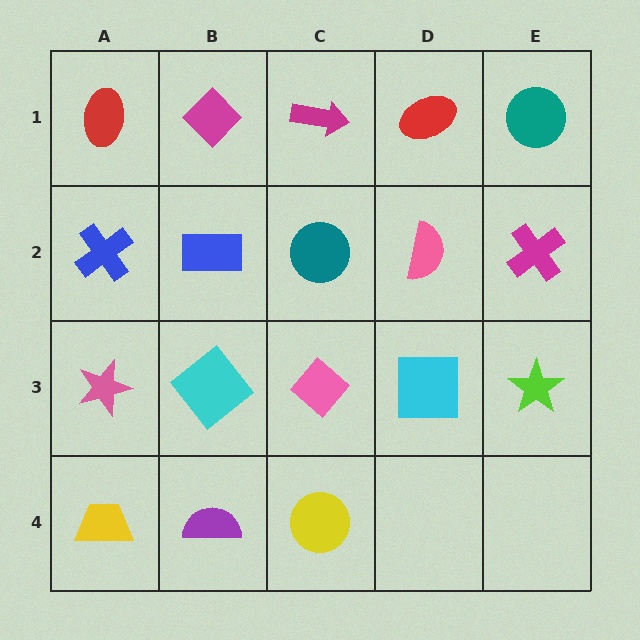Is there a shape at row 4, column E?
No, that cell is empty.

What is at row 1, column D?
A red ellipse.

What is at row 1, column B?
A magenta diamond.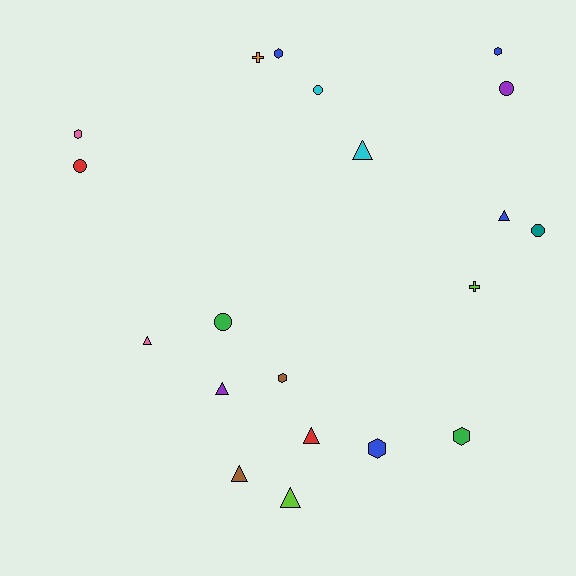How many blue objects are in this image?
There are 4 blue objects.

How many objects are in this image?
There are 20 objects.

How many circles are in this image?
There are 5 circles.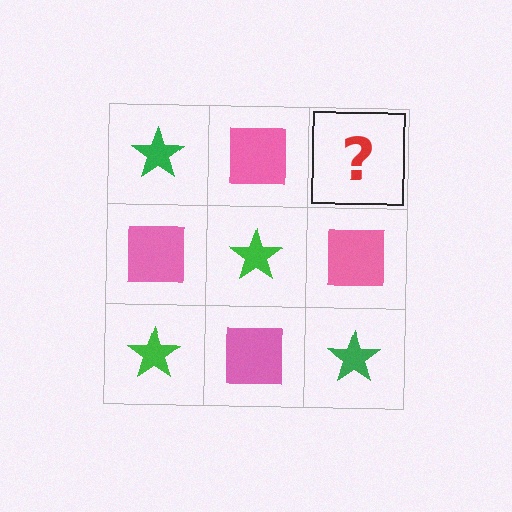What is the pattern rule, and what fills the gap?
The rule is that it alternates green star and pink square in a checkerboard pattern. The gap should be filled with a green star.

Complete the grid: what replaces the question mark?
The question mark should be replaced with a green star.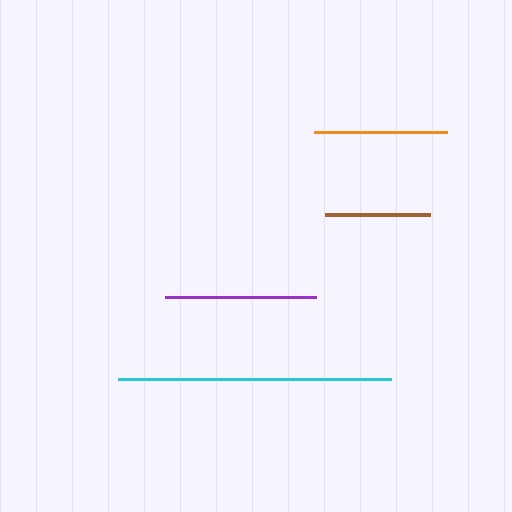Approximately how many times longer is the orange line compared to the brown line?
The orange line is approximately 1.3 times the length of the brown line.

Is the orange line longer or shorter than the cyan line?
The cyan line is longer than the orange line.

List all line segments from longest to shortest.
From longest to shortest: cyan, purple, orange, brown.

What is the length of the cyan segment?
The cyan segment is approximately 273 pixels long.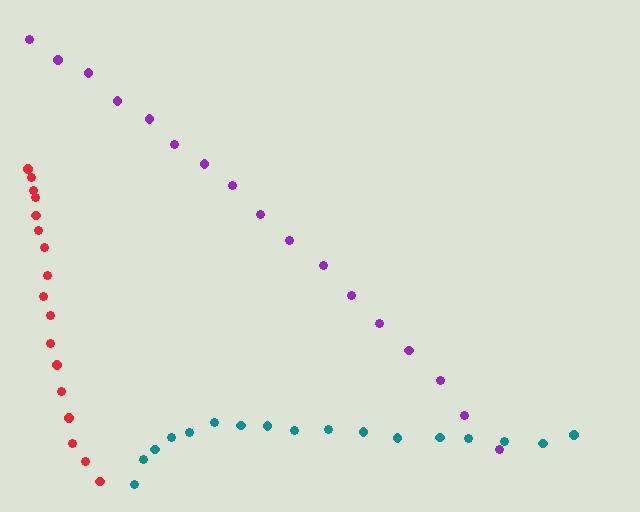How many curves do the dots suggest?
There are 3 distinct paths.